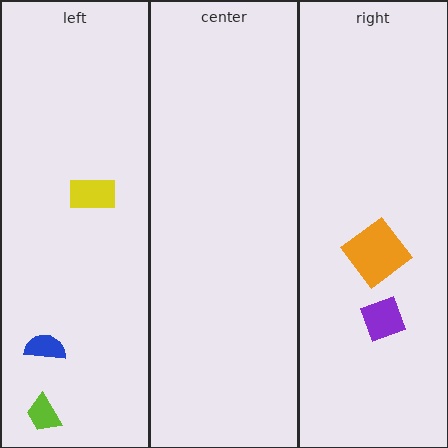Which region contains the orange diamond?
The right region.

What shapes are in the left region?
The yellow rectangle, the lime trapezoid, the blue semicircle.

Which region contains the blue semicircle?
The left region.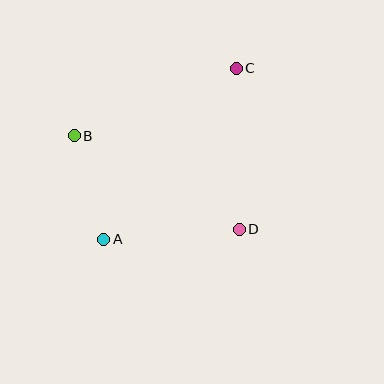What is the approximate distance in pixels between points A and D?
The distance between A and D is approximately 136 pixels.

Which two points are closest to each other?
Points A and B are closest to each other.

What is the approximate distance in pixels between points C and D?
The distance between C and D is approximately 161 pixels.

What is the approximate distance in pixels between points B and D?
The distance between B and D is approximately 190 pixels.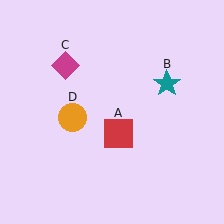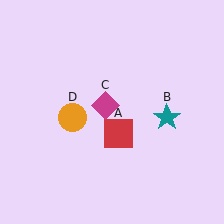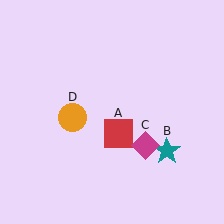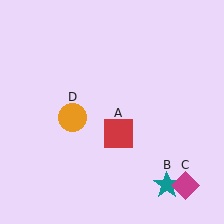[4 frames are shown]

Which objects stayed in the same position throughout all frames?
Red square (object A) and orange circle (object D) remained stationary.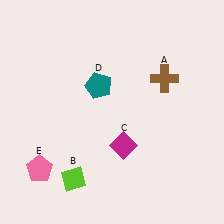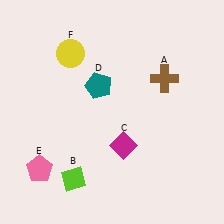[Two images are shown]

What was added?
A yellow circle (F) was added in Image 2.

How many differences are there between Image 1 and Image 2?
There is 1 difference between the two images.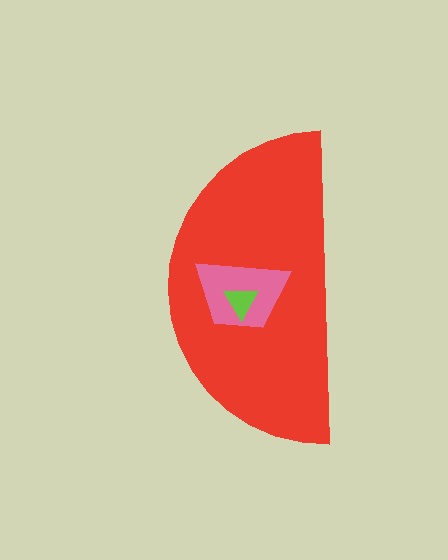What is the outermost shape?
The red semicircle.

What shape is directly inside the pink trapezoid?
The lime triangle.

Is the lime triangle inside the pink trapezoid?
Yes.